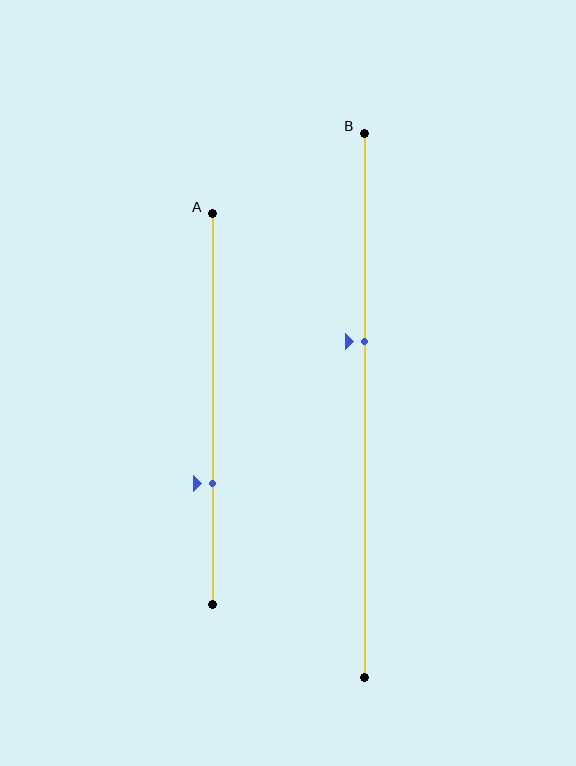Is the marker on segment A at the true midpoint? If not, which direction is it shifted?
No, the marker on segment A is shifted downward by about 19% of the segment length.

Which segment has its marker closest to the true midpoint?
Segment B has its marker closest to the true midpoint.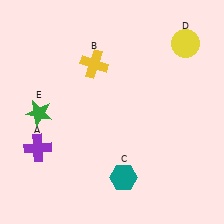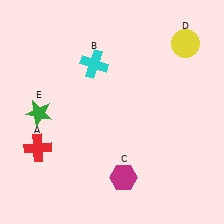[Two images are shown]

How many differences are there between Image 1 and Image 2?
There are 3 differences between the two images.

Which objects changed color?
A changed from purple to red. B changed from yellow to cyan. C changed from teal to magenta.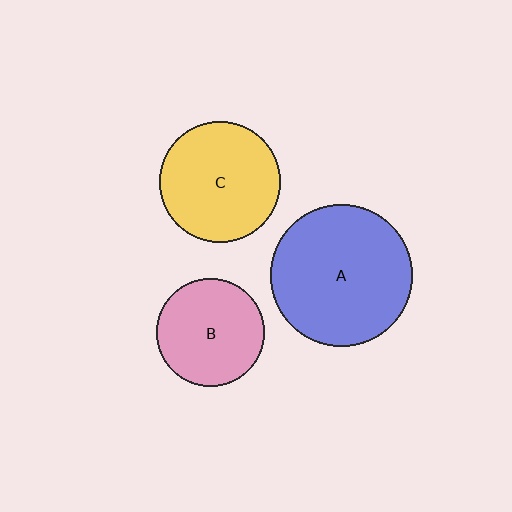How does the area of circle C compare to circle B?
Approximately 1.3 times.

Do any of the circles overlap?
No, none of the circles overlap.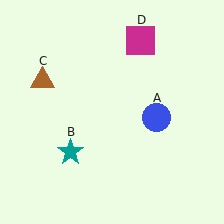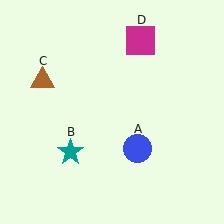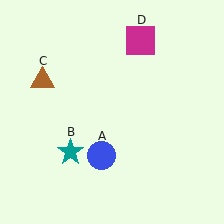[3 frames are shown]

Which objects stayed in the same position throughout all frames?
Teal star (object B) and brown triangle (object C) and magenta square (object D) remained stationary.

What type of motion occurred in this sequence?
The blue circle (object A) rotated clockwise around the center of the scene.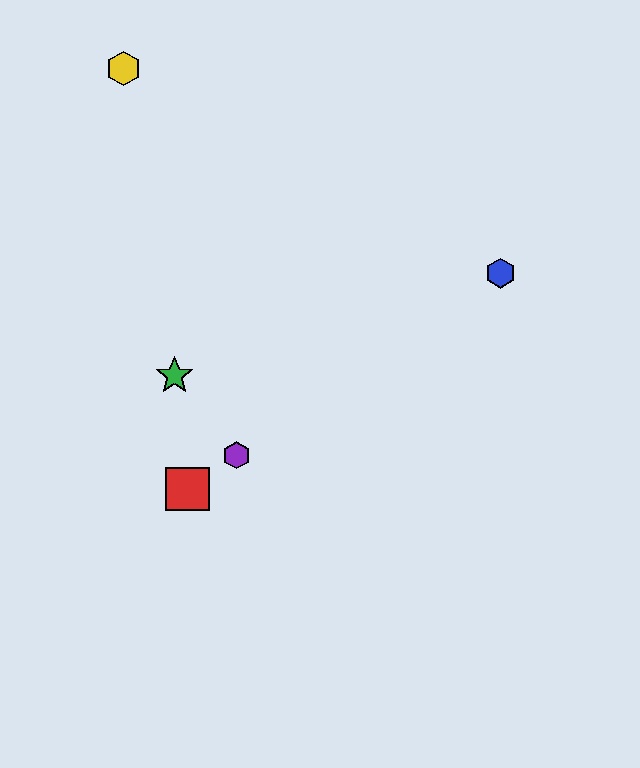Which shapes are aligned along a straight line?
The red square, the blue hexagon, the purple hexagon are aligned along a straight line.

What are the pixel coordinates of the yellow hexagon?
The yellow hexagon is at (123, 69).